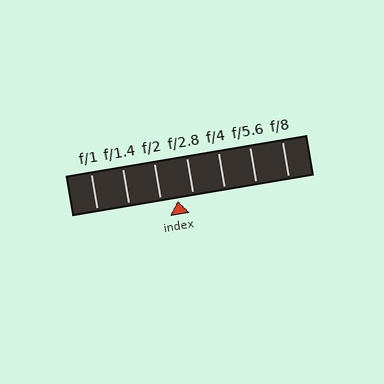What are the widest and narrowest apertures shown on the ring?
The widest aperture shown is f/1 and the narrowest is f/8.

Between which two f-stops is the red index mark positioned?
The index mark is between f/2 and f/2.8.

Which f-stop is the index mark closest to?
The index mark is closest to f/2.8.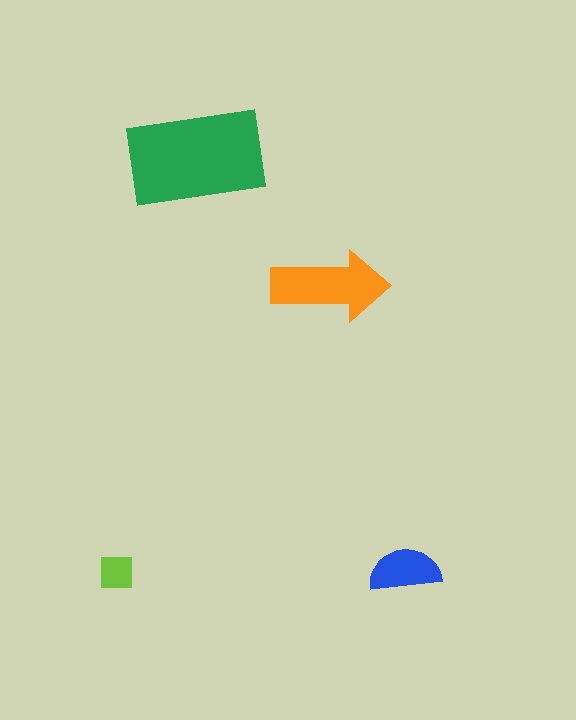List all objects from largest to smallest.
The green rectangle, the orange arrow, the blue semicircle, the lime square.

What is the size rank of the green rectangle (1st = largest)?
1st.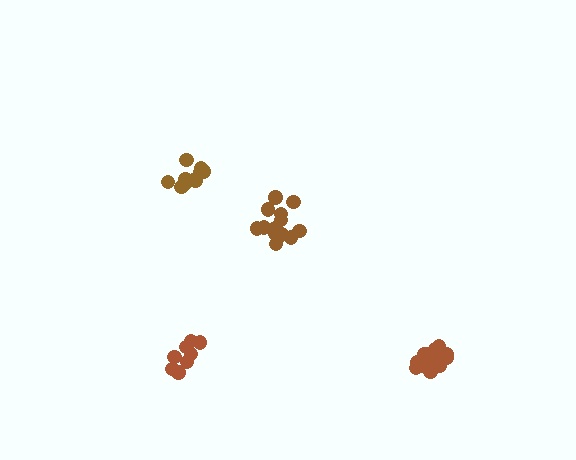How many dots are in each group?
Group 1: 10 dots, Group 2: 15 dots, Group 3: 14 dots, Group 4: 10 dots (49 total).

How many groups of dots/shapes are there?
There are 4 groups.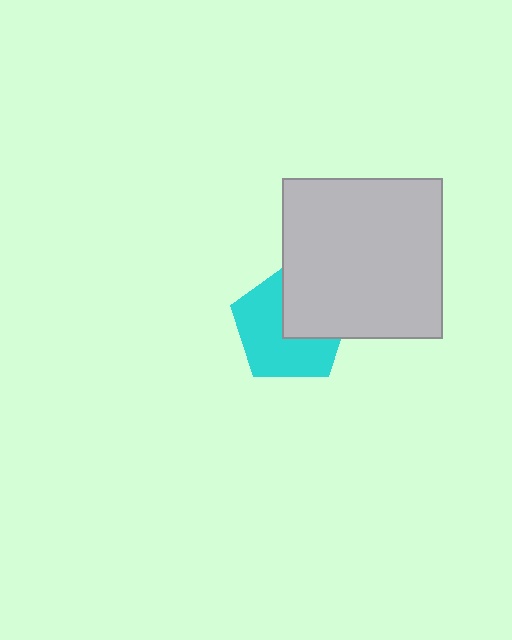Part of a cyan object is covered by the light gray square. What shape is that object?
It is a pentagon.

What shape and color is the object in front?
The object in front is a light gray square.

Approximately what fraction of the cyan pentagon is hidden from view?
Roughly 40% of the cyan pentagon is hidden behind the light gray square.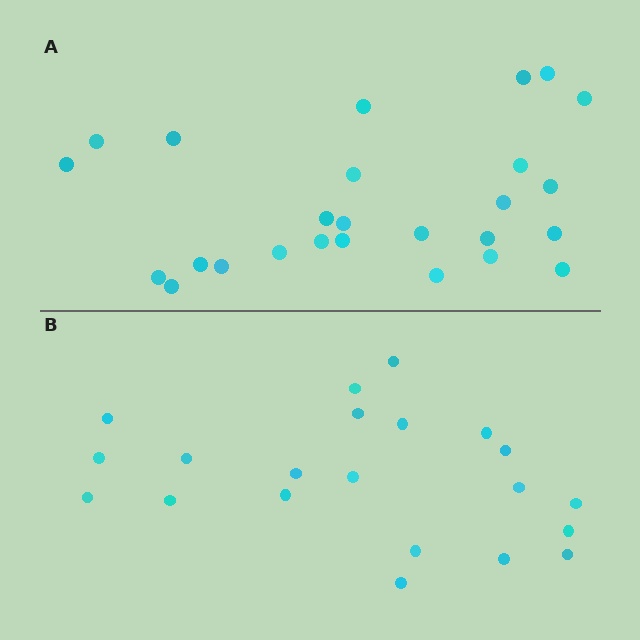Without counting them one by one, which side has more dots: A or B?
Region A (the top region) has more dots.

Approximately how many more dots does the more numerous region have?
Region A has about 5 more dots than region B.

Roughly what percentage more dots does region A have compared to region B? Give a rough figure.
About 25% more.